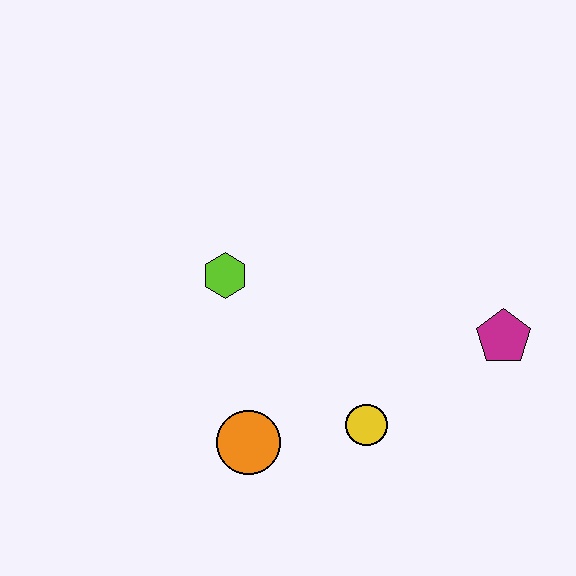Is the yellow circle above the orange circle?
Yes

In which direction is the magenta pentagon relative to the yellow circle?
The magenta pentagon is to the right of the yellow circle.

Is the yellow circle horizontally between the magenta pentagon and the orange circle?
Yes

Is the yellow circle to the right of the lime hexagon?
Yes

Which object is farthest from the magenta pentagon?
The lime hexagon is farthest from the magenta pentagon.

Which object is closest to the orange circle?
The yellow circle is closest to the orange circle.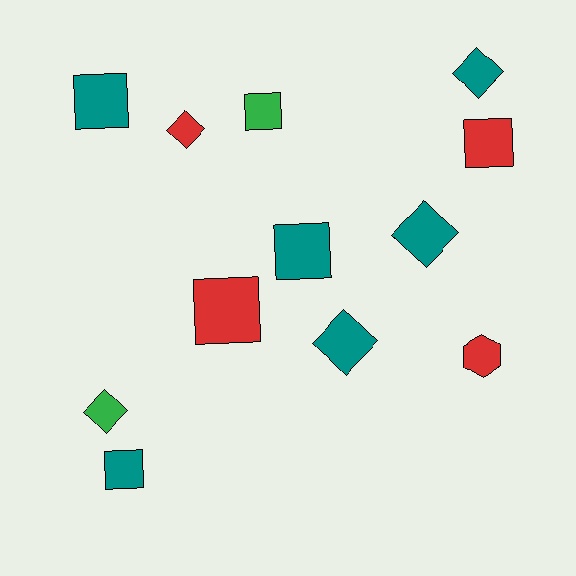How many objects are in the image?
There are 12 objects.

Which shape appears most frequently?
Square, with 6 objects.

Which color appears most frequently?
Teal, with 6 objects.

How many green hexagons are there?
There are no green hexagons.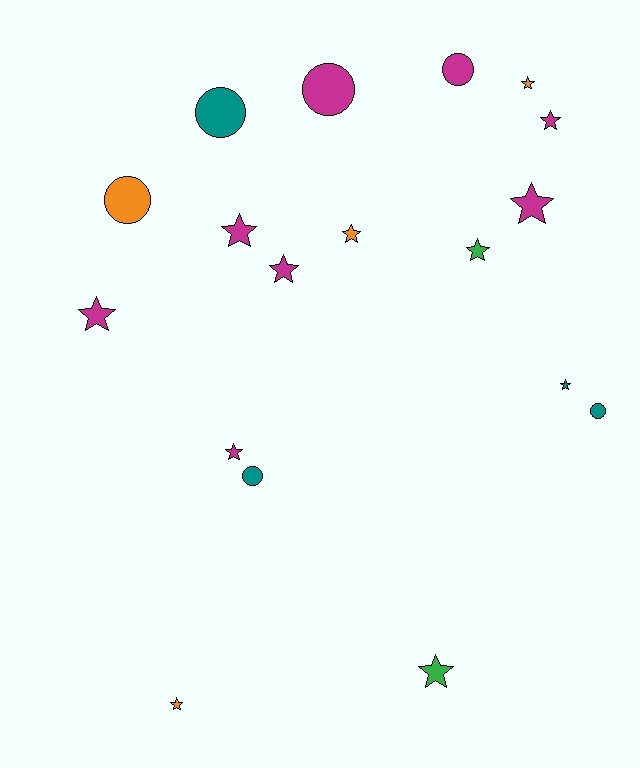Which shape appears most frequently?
Star, with 12 objects.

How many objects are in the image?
There are 18 objects.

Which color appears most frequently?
Magenta, with 8 objects.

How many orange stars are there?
There are 3 orange stars.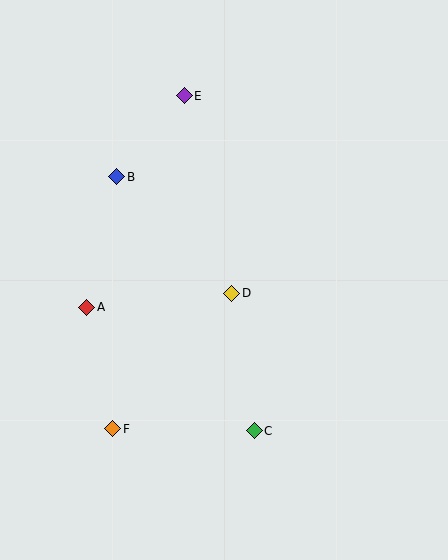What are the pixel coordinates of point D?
Point D is at (232, 293).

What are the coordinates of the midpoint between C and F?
The midpoint between C and F is at (184, 430).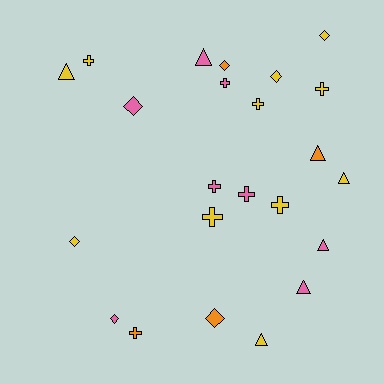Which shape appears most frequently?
Cross, with 9 objects.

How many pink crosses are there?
There are 3 pink crosses.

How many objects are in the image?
There are 23 objects.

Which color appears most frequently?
Yellow, with 11 objects.